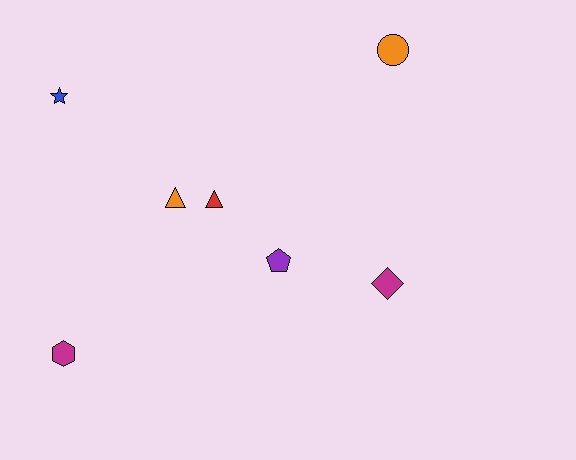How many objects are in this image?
There are 7 objects.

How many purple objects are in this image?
There is 1 purple object.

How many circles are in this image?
There is 1 circle.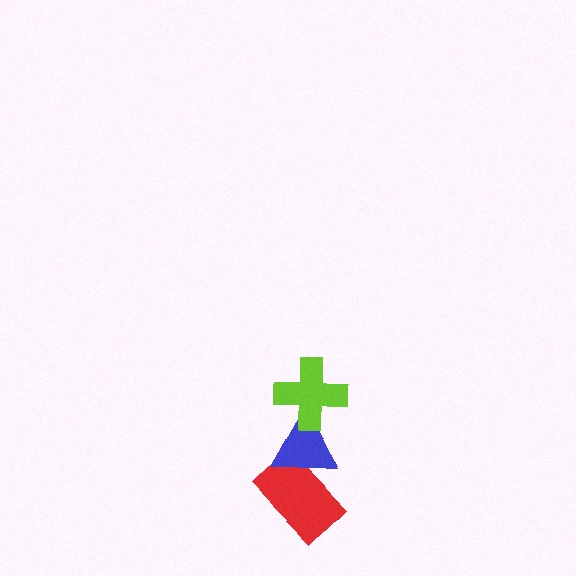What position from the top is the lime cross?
The lime cross is 1st from the top.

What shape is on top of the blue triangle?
The lime cross is on top of the blue triangle.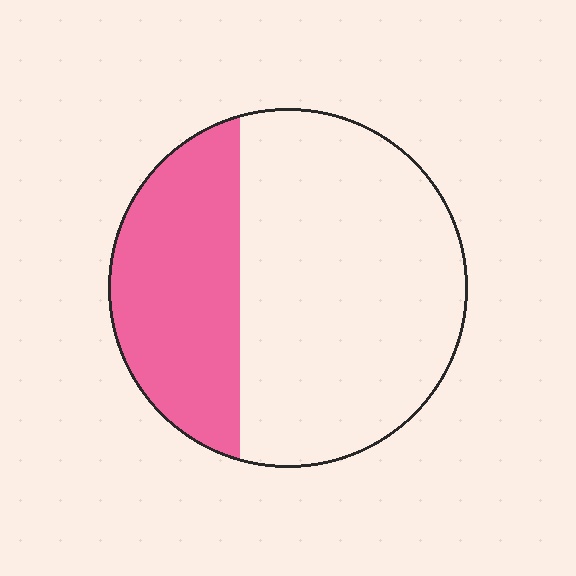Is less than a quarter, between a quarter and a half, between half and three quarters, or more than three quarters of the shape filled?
Between a quarter and a half.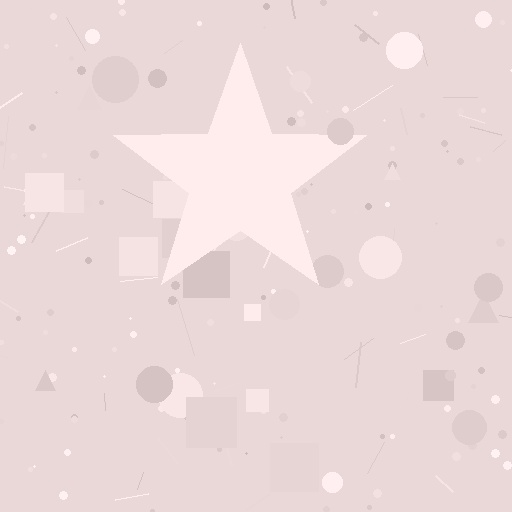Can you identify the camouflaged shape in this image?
The camouflaged shape is a star.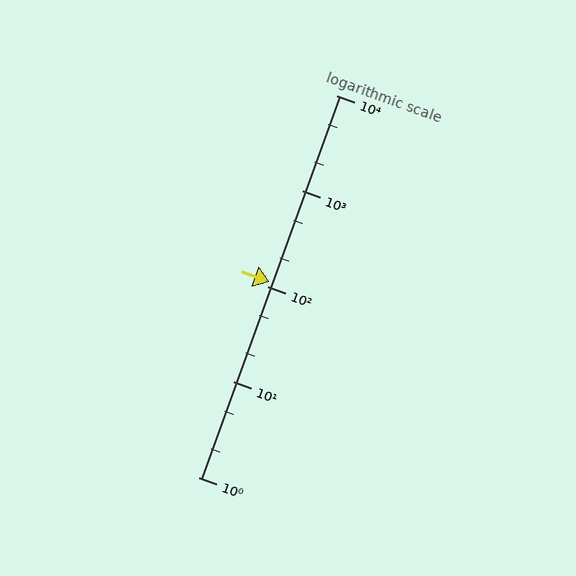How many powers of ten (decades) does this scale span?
The scale spans 4 decades, from 1 to 10000.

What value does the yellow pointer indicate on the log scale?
The pointer indicates approximately 110.